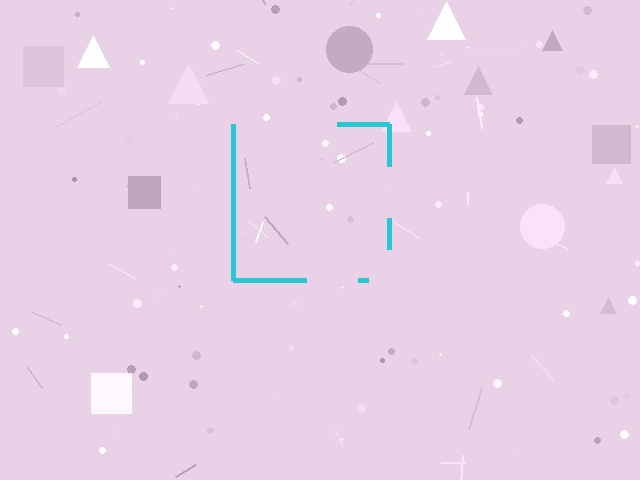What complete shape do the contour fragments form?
The contour fragments form a square.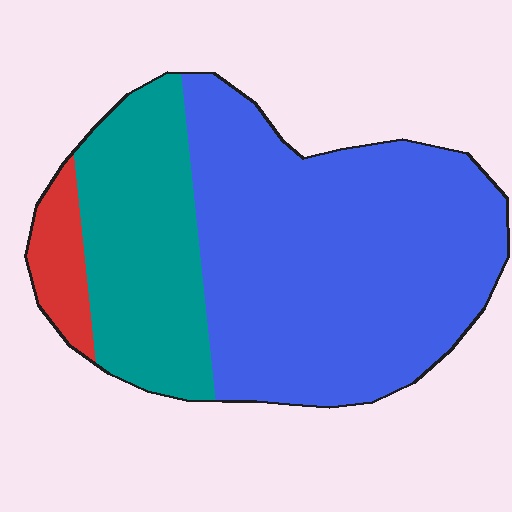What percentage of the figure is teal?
Teal covers roughly 30% of the figure.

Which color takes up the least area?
Red, at roughly 5%.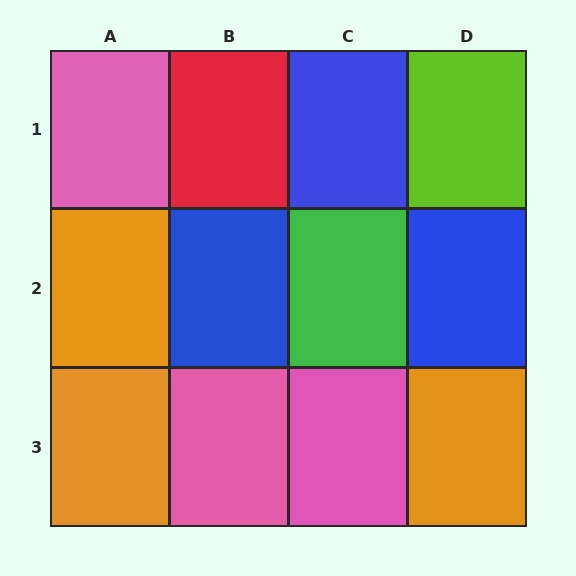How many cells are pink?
3 cells are pink.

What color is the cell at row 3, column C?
Pink.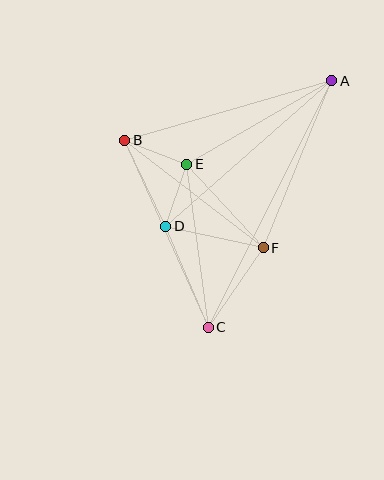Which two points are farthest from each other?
Points A and C are farthest from each other.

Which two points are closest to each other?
Points D and E are closest to each other.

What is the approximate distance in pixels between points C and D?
The distance between C and D is approximately 110 pixels.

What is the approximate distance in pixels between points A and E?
The distance between A and E is approximately 167 pixels.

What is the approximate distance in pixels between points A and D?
The distance between A and D is approximately 221 pixels.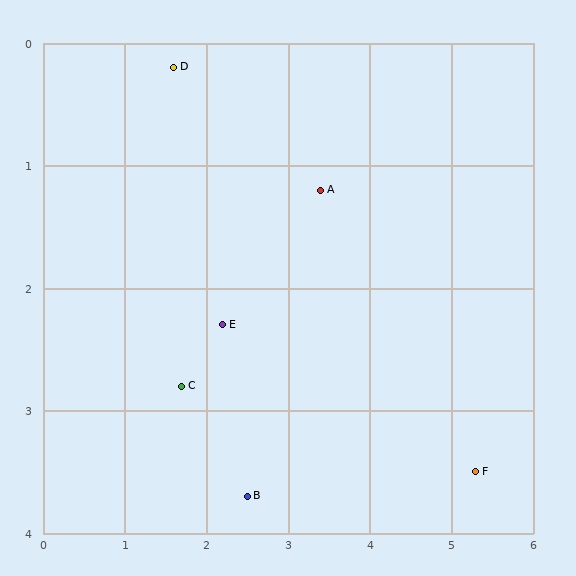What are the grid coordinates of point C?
Point C is at approximately (1.7, 2.8).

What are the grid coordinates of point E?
Point E is at approximately (2.2, 2.3).